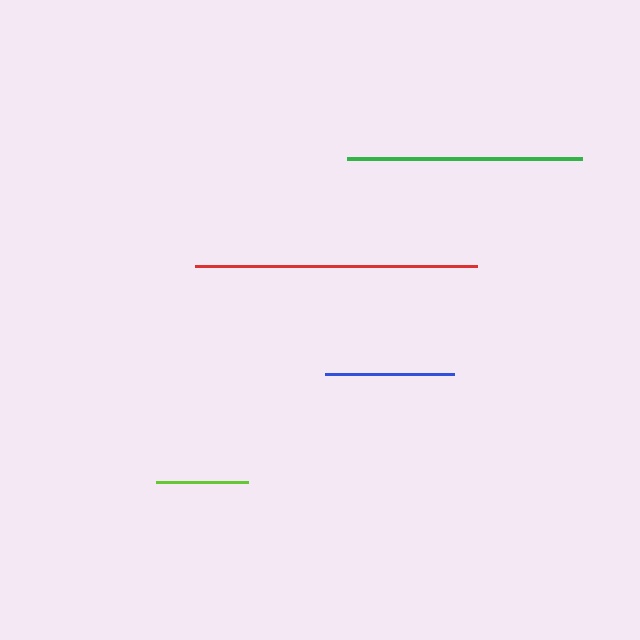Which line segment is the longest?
The red line is the longest at approximately 281 pixels.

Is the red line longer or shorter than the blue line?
The red line is longer than the blue line.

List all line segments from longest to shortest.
From longest to shortest: red, green, blue, lime.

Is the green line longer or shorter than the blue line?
The green line is longer than the blue line.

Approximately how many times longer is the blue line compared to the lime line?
The blue line is approximately 1.4 times the length of the lime line.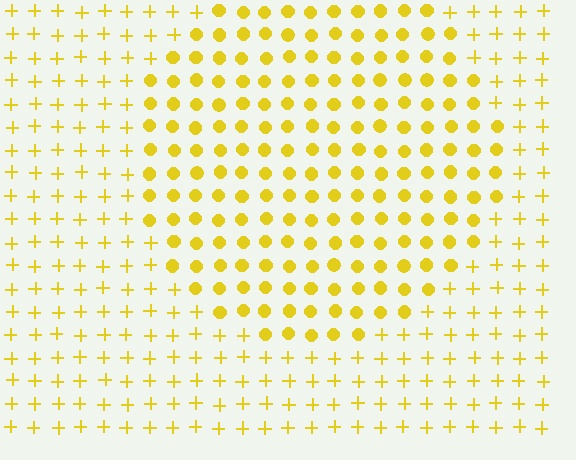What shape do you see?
I see a circle.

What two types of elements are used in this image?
The image uses circles inside the circle region and plus signs outside it.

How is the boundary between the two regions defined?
The boundary is defined by a change in element shape: circles inside vs. plus signs outside. All elements share the same color and spacing.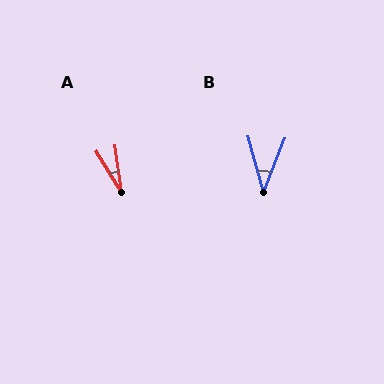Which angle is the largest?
B, at approximately 37 degrees.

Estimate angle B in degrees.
Approximately 37 degrees.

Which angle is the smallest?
A, at approximately 24 degrees.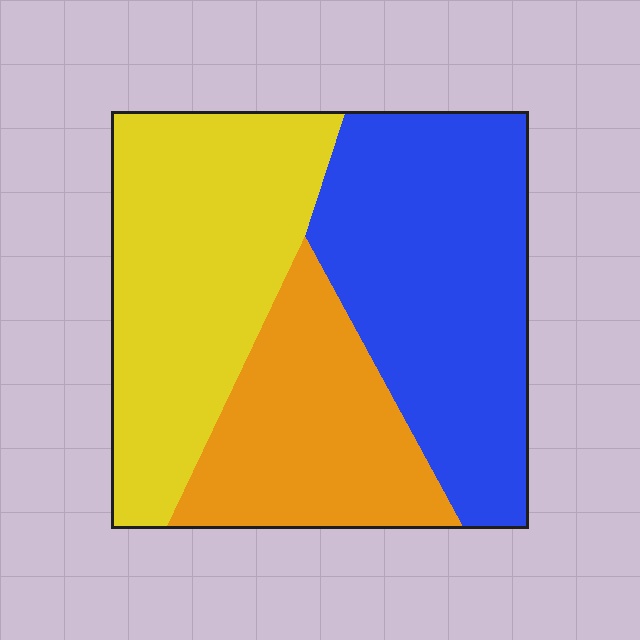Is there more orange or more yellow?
Yellow.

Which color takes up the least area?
Orange, at roughly 25%.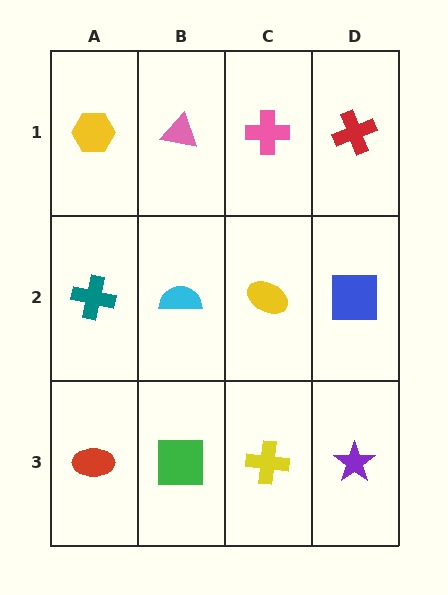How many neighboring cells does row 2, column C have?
4.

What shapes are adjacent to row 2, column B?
A pink triangle (row 1, column B), a green square (row 3, column B), a teal cross (row 2, column A), a yellow ellipse (row 2, column C).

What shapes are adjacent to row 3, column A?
A teal cross (row 2, column A), a green square (row 3, column B).